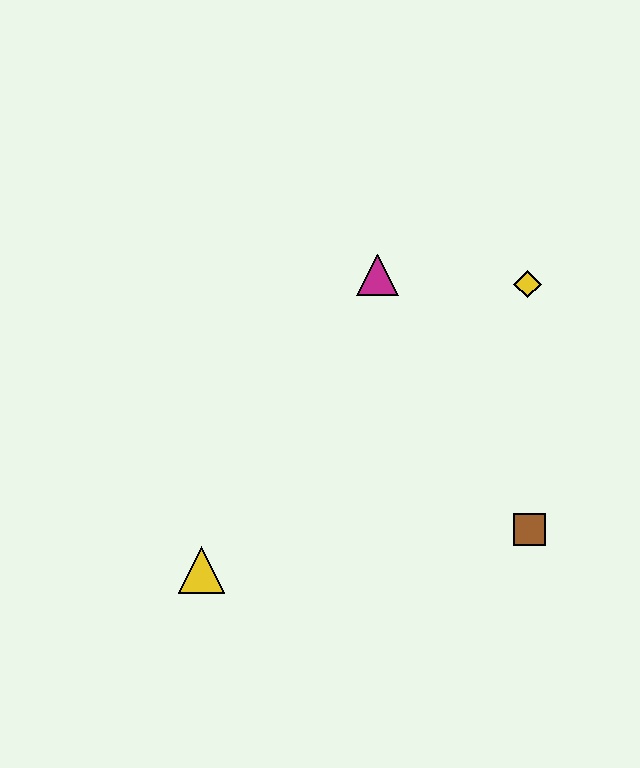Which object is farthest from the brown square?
The yellow triangle is farthest from the brown square.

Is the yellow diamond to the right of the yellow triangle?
Yes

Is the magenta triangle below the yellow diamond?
No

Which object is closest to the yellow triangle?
The brown square is closest to the yellow triangle.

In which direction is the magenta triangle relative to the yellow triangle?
The magenta triangle is above the yellow triangle.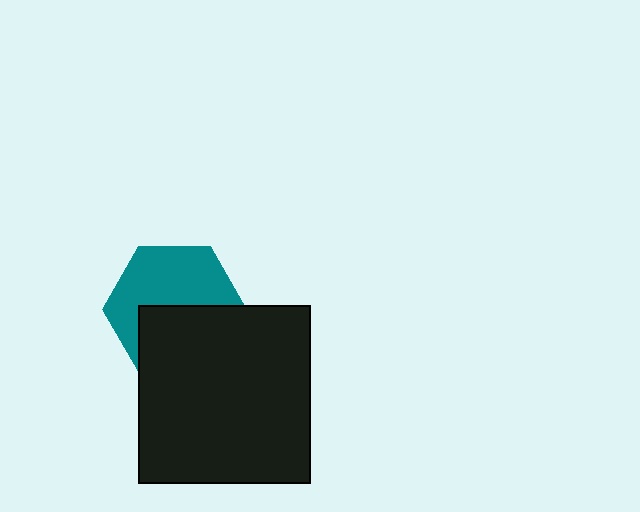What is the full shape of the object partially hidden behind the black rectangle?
The partially hidden object is a teal hexagon.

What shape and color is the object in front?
The object in front is a black rectangle.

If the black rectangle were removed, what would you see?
You would see the complete teal hexagon.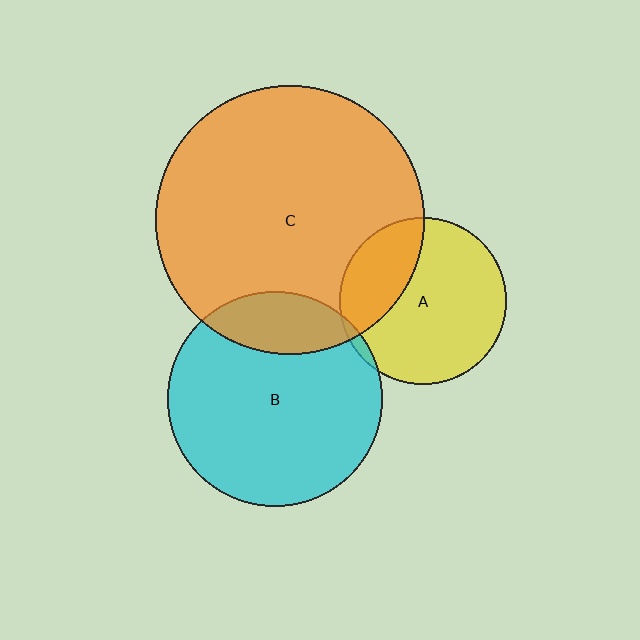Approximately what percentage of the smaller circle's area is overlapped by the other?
Approximately 30%.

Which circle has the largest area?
Circle C (orange).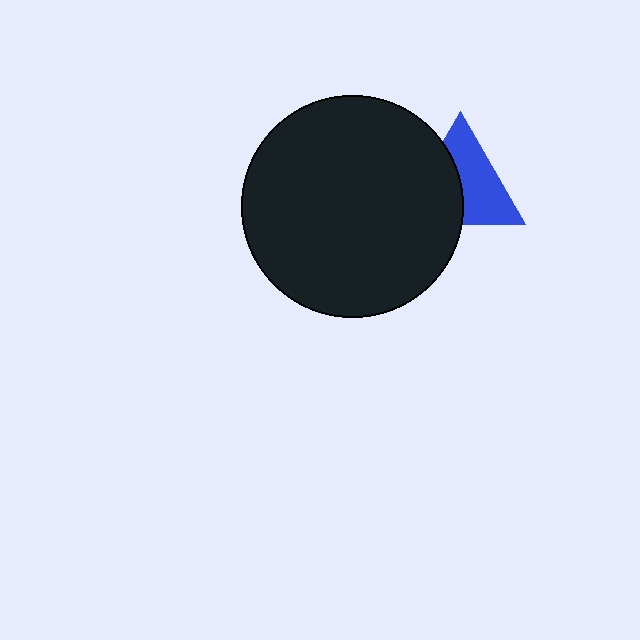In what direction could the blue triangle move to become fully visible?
The blue triangle could move right. That would shift it out from behind the black circle entirely.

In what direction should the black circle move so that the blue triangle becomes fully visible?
The black circle should move left. That is the shortest direction to clear the overlap and leave the blue triangle fully visible.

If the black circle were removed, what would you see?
You would see the complete blue triangle.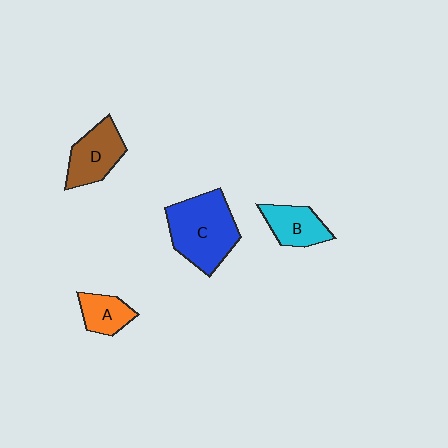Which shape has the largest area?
Shape C (blue).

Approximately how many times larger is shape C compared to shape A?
Approximately 2.4 times.